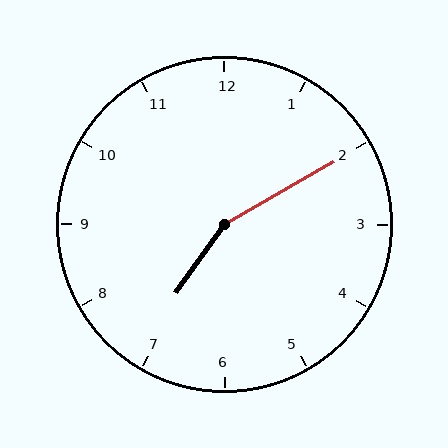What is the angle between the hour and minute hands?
Approximately 155 degrees.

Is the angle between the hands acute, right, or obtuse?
It is obtuse.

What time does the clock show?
7:10.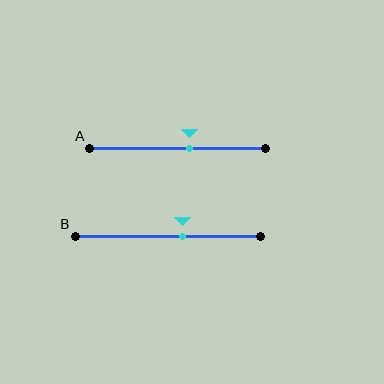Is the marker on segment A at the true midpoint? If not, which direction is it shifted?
No, the marker on segment A is shifted to the right by about 7% of the segment length.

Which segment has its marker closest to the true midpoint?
Segment A has its marker closest to the true midpoint.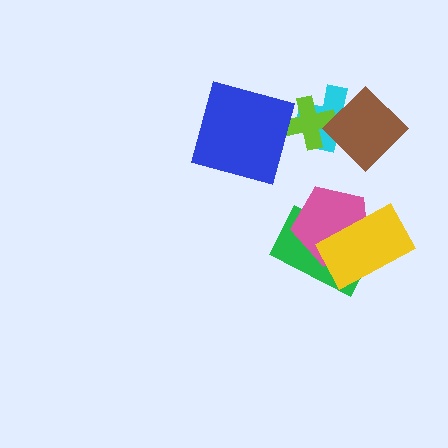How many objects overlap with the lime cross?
2 objects overlap with the lime cross.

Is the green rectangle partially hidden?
Yes, it is partially covered by another shape.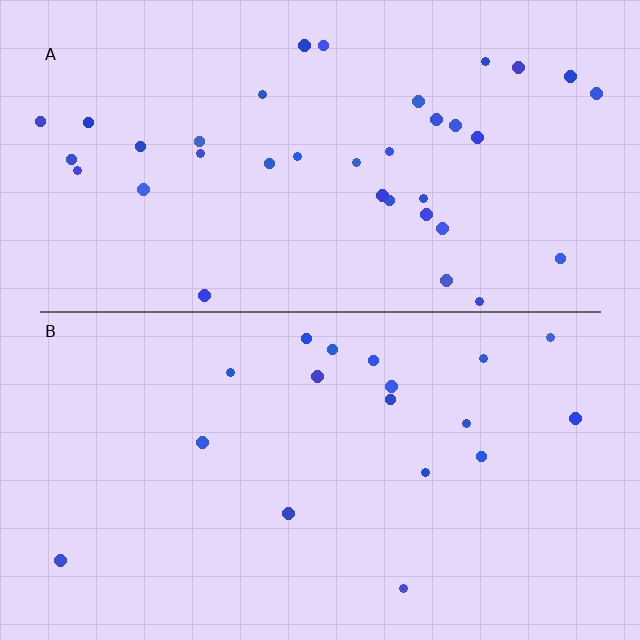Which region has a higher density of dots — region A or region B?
A (the top).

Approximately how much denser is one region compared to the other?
Approximately 2.0× — region A over region B.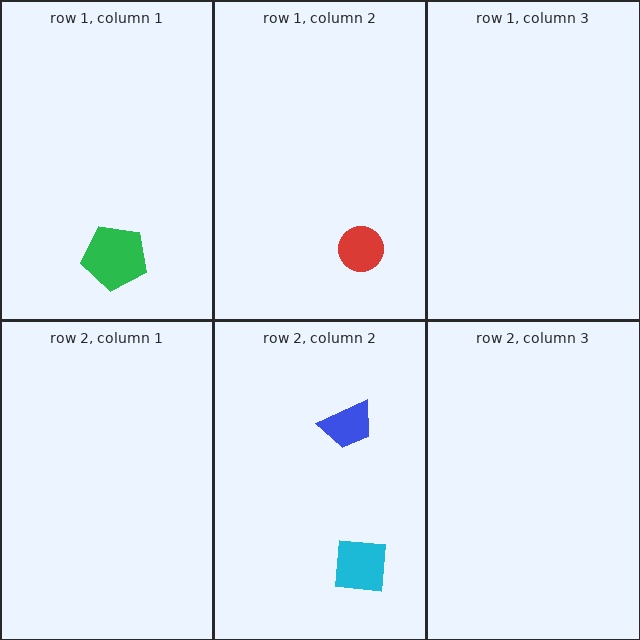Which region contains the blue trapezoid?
The row 2, column 2 region.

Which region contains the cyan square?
The row 2, column 2 region.